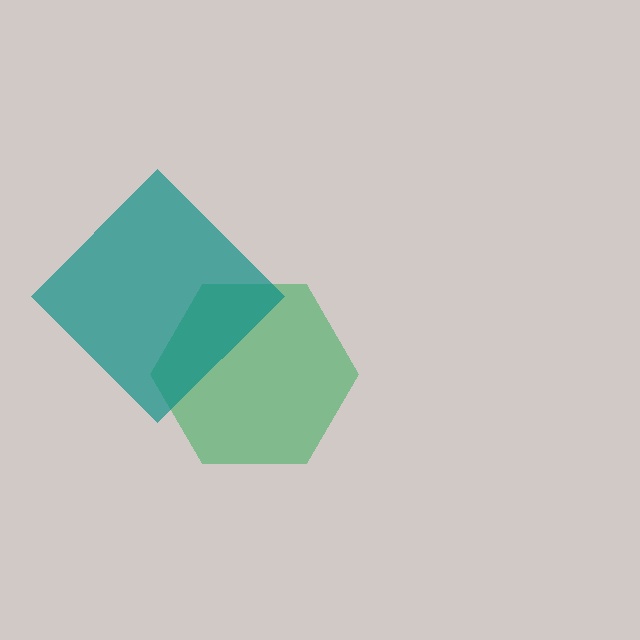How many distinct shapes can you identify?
There are 2 distinct shapes: a green hexagon, a teal diamond.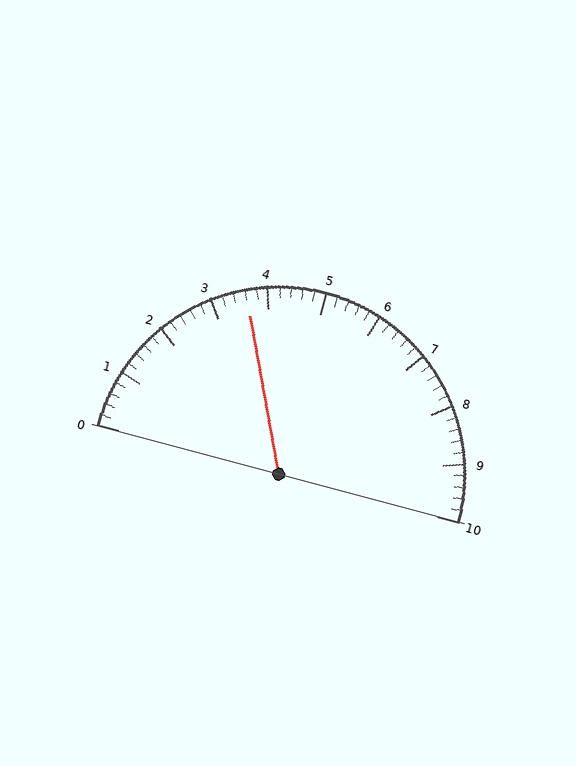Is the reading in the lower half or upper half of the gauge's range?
The reading is in the lower half of the range (0 to 10).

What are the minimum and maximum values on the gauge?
The gauge ranges from 0 to 10.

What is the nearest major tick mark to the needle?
The nearest major tick mark is 4.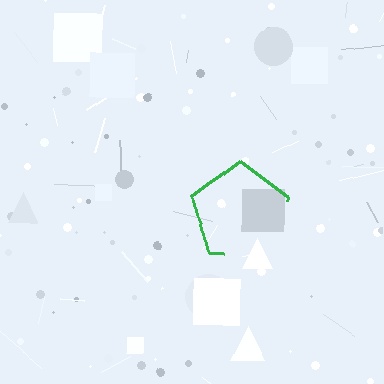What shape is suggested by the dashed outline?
The dashed outline suggests a pentagon.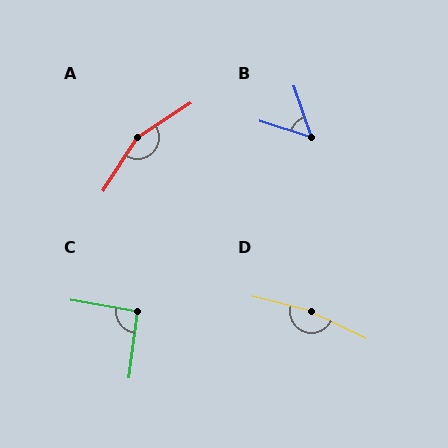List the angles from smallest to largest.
B (54°), C (93°), A (155°), D (168°).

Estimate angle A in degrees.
Approximately 155 degrees.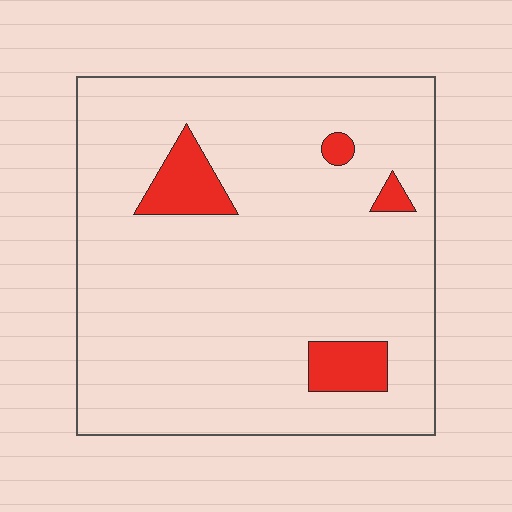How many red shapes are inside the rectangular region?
4.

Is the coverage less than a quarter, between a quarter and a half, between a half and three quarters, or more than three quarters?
Less than a quarter.